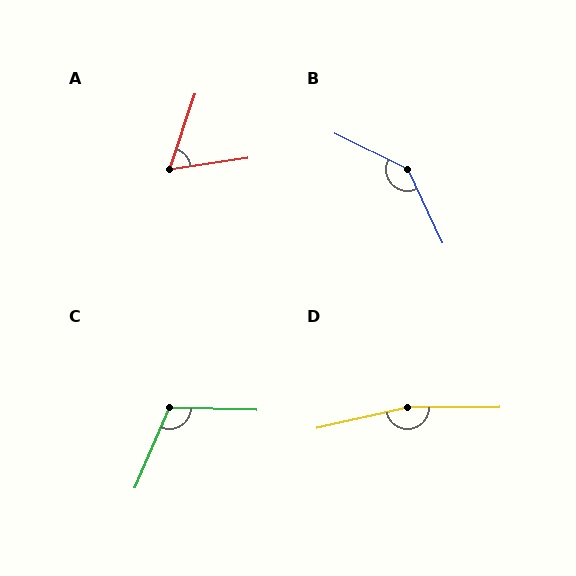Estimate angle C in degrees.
Approximately 112 degrees.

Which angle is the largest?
D, at approximately 167 degrees.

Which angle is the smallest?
A, at approximately 64 degrees.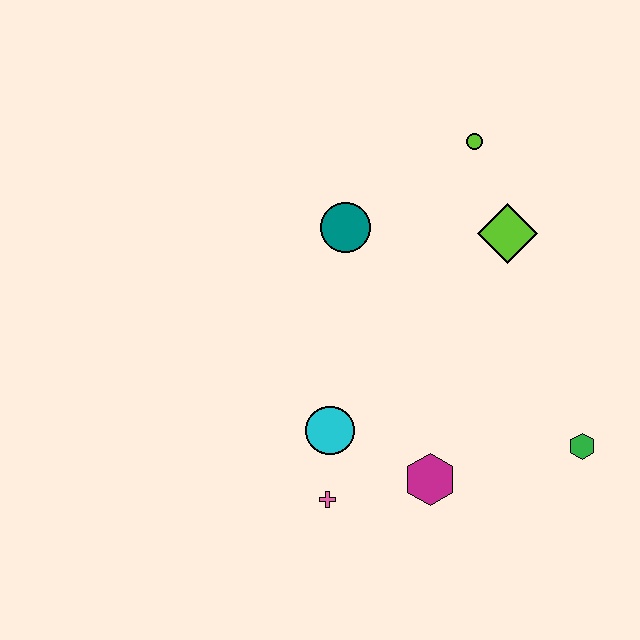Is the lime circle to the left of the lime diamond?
Yes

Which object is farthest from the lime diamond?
The pink cross is farthest from the lime diamond.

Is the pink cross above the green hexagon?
No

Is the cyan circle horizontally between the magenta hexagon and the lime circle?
No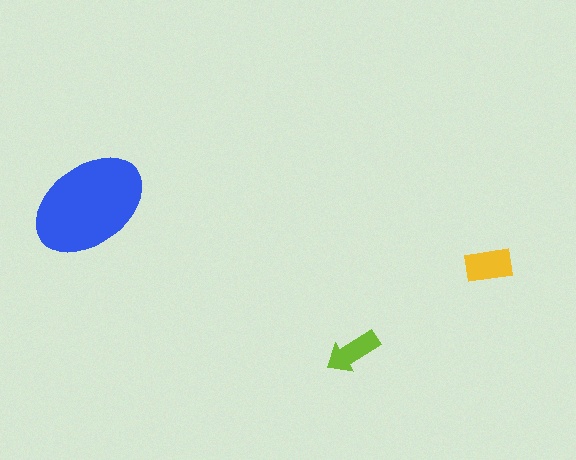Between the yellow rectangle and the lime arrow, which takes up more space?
The yellow rectangle.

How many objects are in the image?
There are 3 objects in the image.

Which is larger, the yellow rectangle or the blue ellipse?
The blue ellipse.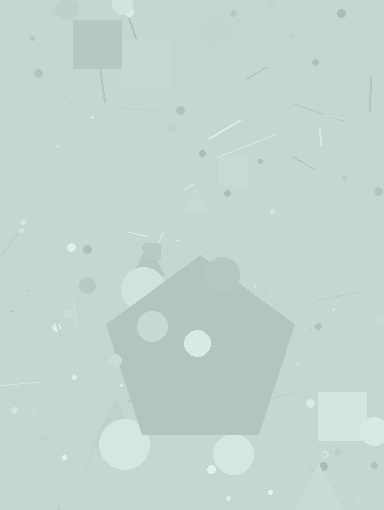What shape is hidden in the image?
A pentagon is hidden in the image.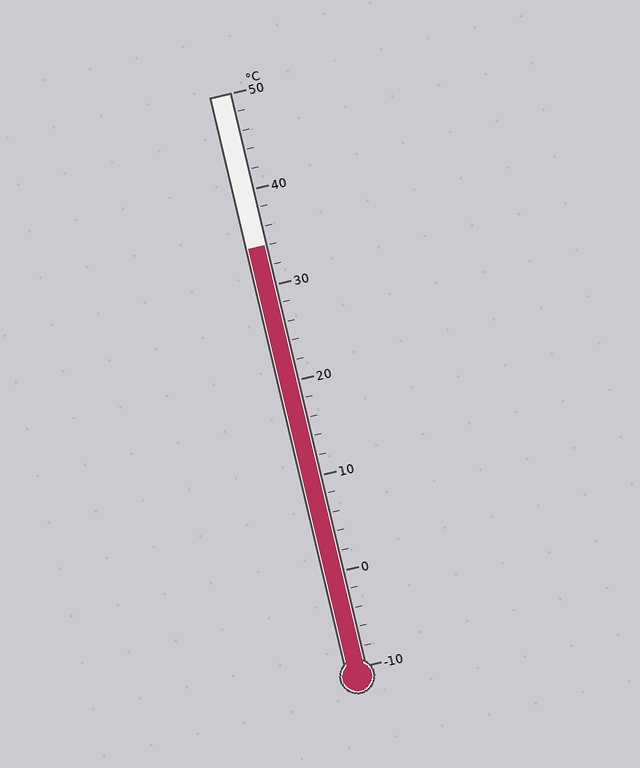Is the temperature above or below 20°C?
The temperature is above 20°C.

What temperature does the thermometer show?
The thermometer shows approximately 34°C.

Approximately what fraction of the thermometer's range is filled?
The thermometer is filled to approximately 75% of its range.